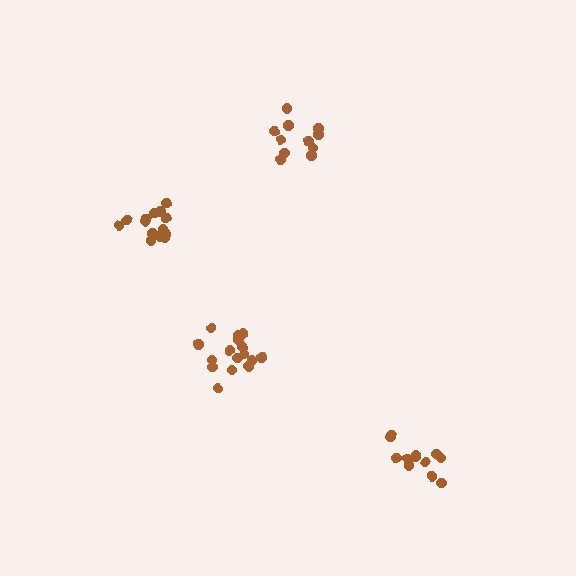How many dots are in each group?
Group 1: 12 dots, Group 2: 16 dots, Group 3: 12 dots, Group 4: 16 dots (56 total).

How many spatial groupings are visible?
There are 4 spatial groupings.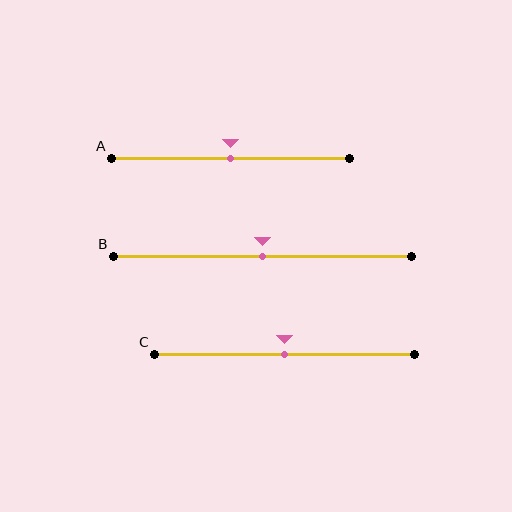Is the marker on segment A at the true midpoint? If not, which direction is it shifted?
Yes, the marker on segment A is at the true midpoint.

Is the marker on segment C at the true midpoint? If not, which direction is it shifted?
Yes, the marker on segment C is at the true midpoint.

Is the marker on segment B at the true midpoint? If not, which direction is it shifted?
Yes, the marker on segment B is at the true midpoint.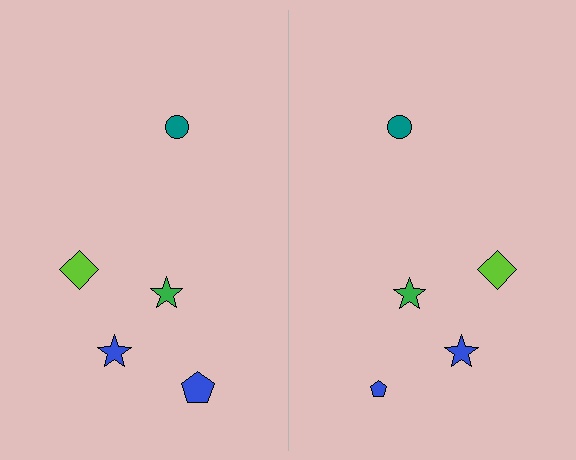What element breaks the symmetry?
The blue pentagon on the right side has a different size than its mirror counterpart.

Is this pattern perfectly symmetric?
No, the pattern is not perfectly symmetric. The blue pentagon on the right side has a different size than its mirror counterpart.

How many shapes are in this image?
There are 10 shapes in this image.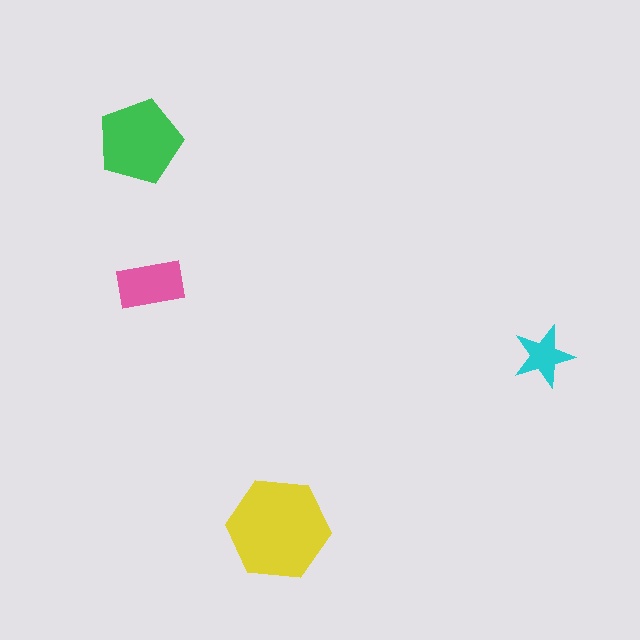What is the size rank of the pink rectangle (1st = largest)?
3rd.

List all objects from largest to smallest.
The yellow hexagon, the green pentagon, the pink rectangle, the cyan star.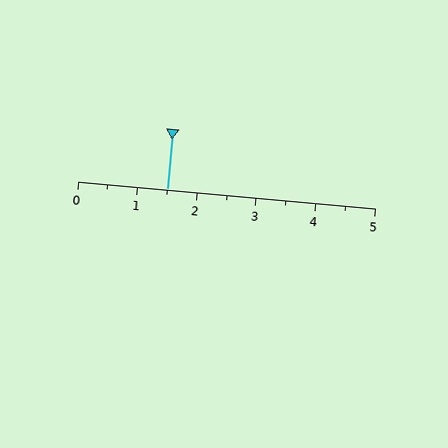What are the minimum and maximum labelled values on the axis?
The axis runs from 0 to 5.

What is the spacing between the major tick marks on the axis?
The major ticks are spaced 1 apart.